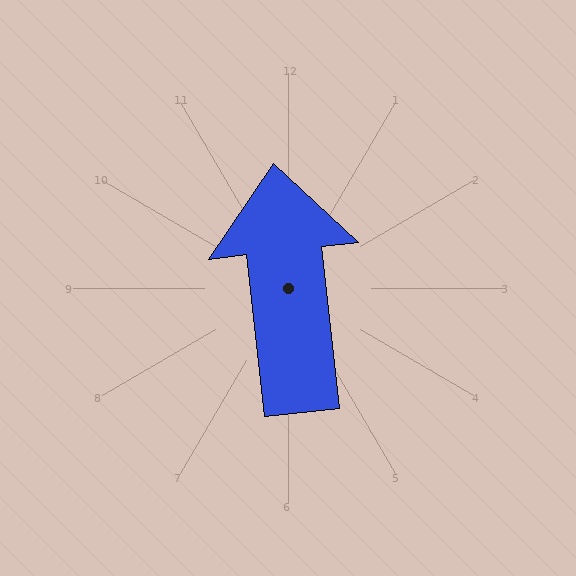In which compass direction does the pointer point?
North.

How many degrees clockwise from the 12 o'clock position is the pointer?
Approximately 353 degrees.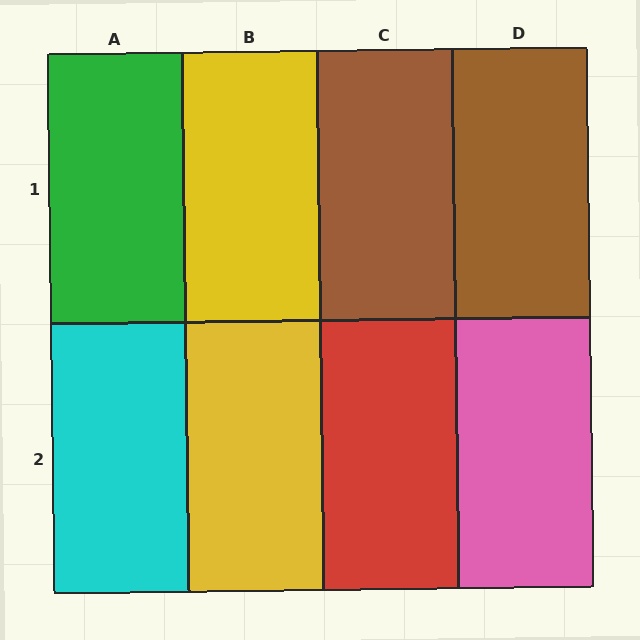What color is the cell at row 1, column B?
Yellow.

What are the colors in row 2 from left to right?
Cyan, yellow, red, pink.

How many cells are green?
1 cell is green.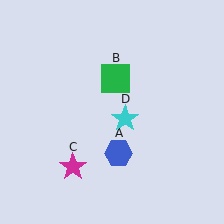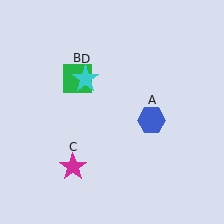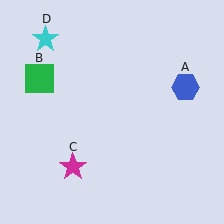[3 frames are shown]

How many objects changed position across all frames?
3 objects changed position: blue hexagon (object A), green square (object B), cyan star (object D).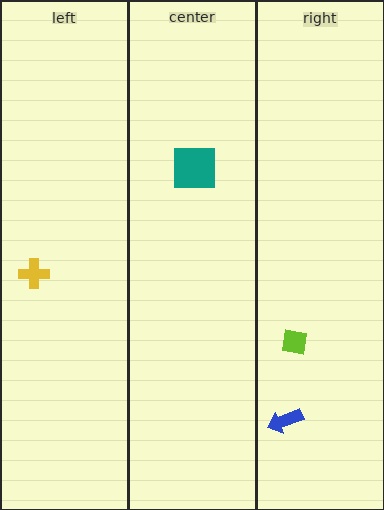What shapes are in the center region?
The teal square.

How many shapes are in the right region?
2.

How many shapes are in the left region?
1.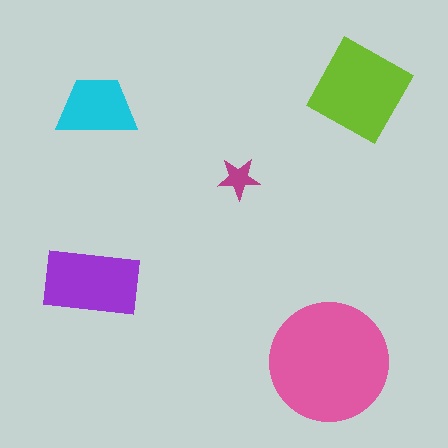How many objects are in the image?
There are 5 objects in the image.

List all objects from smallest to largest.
The magenta star, the cyan trapezoid, the purple rectangle, the lime square, the pink circle.